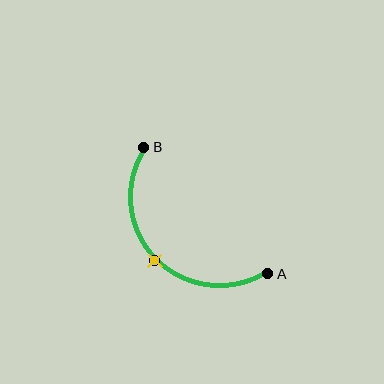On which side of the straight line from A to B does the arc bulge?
The arc bulges below and to the left of the straight line connecting A and B.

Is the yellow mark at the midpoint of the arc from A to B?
Yes. The yellow mark lies on the arc at equal arc-length from both A and B — it is the arc midpoint.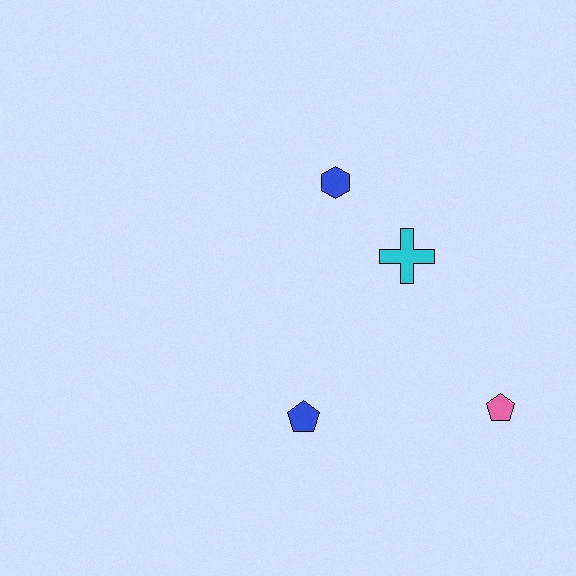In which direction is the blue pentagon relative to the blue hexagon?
The blue pentagon is below the blue hexagon.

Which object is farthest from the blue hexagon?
The pink pentagon is farthest from the blue hexagon.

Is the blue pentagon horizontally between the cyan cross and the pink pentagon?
No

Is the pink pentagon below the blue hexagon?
Yes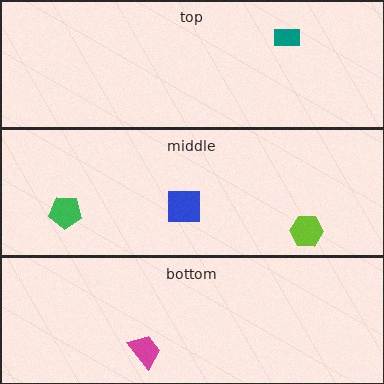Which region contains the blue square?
The middle region.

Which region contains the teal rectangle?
The top region.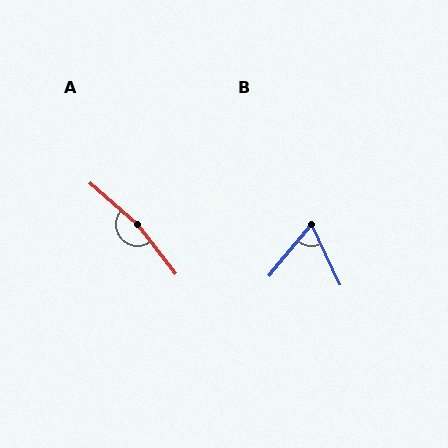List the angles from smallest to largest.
B (65°), A (168°).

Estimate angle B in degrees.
Approximately 65 degrees.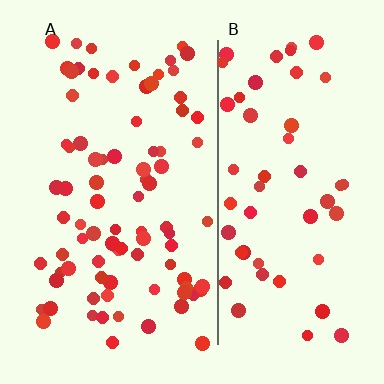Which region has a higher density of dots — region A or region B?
A (the left).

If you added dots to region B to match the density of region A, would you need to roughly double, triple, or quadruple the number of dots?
Approximately double.